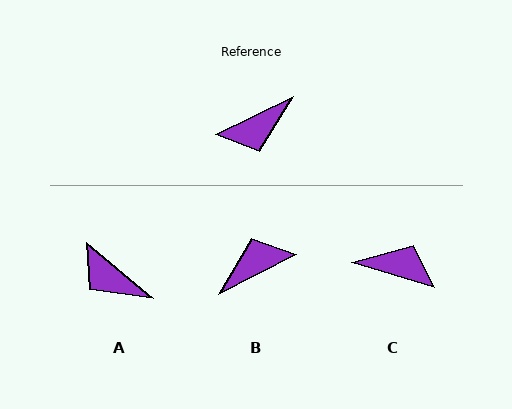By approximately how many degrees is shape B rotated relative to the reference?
Approximately 179 degrees clockwise.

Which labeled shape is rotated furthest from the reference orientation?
B, about 179 degrees away.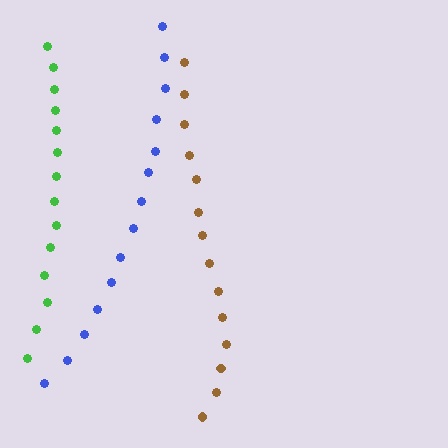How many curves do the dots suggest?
There are 3 distinct paths.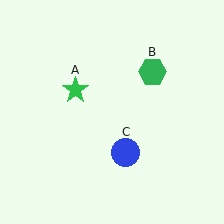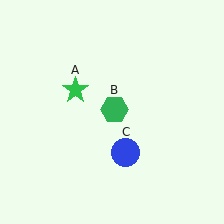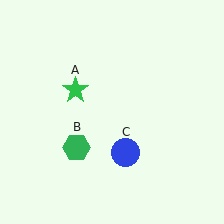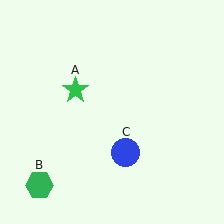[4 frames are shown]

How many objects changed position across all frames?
1 object changed position: green hexagon (object B).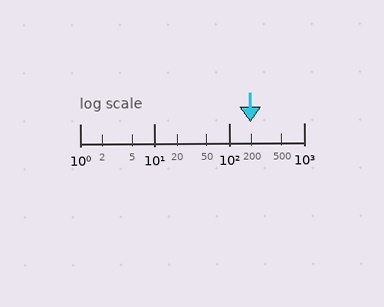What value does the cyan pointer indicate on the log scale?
The pointer indicates approximately 190.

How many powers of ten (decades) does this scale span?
The scale spans 3 decades, from 1 to 1000.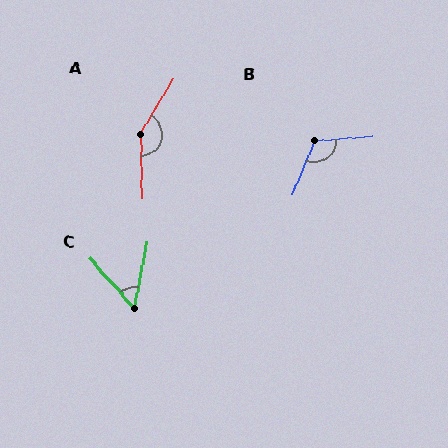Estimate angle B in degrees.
Approximately 116 degrees.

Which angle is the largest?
A, at approximately 148 degrees.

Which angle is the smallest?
C, at approximately 53 degrees.